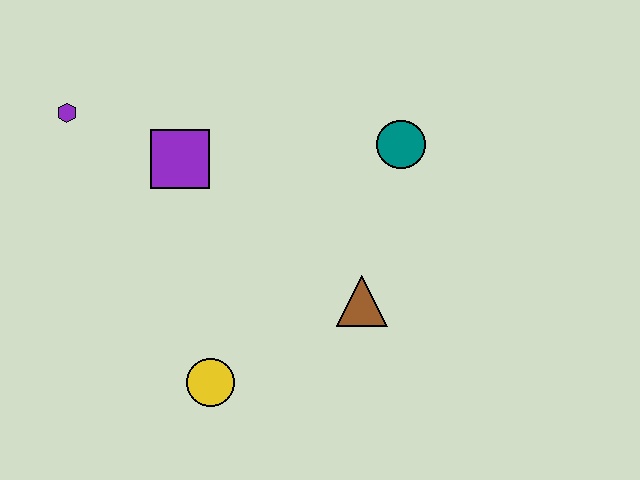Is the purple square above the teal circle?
No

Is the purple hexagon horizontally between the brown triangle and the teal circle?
No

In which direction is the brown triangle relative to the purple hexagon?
The brown triangle is to the right of the purple hexagon.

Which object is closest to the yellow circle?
The brown triangle is closest to the yellow circle.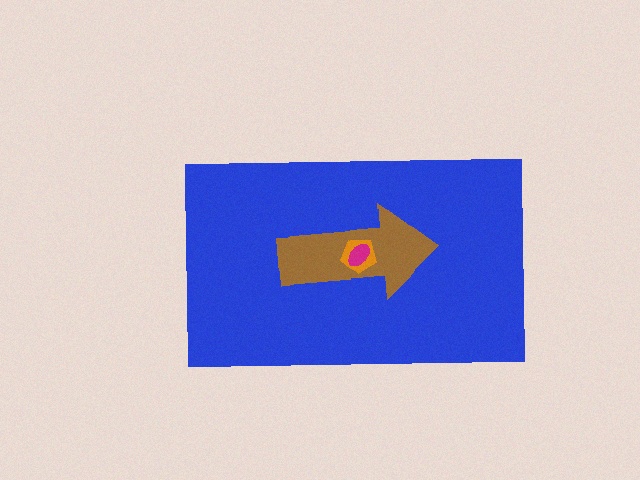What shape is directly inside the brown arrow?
The orange pentagon.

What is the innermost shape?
The magenta ellipse.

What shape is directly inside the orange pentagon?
The magenta ellipse.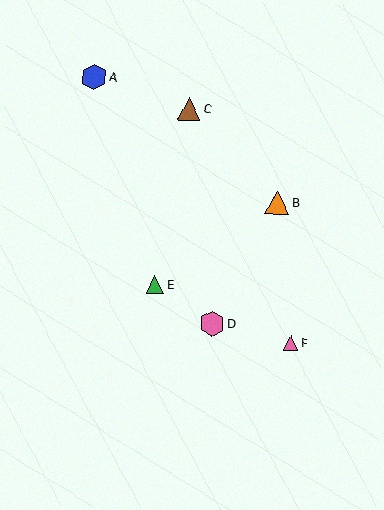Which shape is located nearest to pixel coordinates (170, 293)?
The green triangle (labeled E) at (155, 285) is nearest to that location.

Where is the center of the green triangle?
The center of the green triangle is at (155, 285).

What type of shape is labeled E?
Shape E is a green triangle.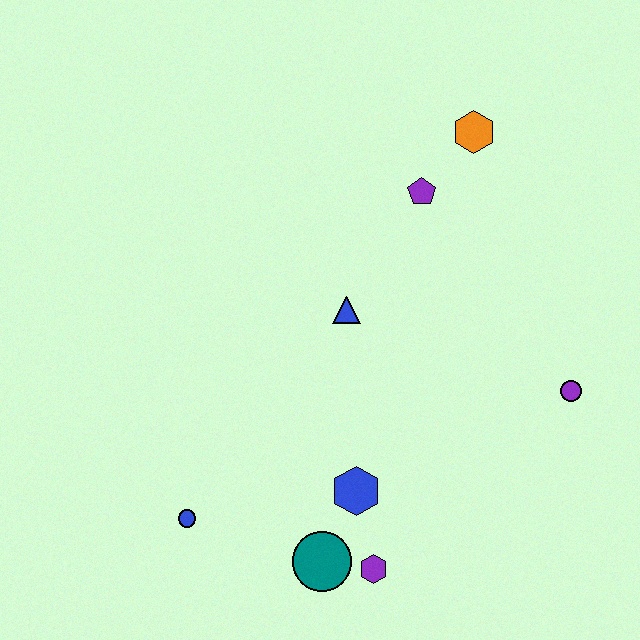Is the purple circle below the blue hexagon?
No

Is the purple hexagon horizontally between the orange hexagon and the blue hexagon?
Yes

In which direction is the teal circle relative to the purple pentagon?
The teal circle is below the purple pentagon.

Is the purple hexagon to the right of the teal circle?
Yes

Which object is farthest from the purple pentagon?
The blue circle is farthest from the purple pentagon.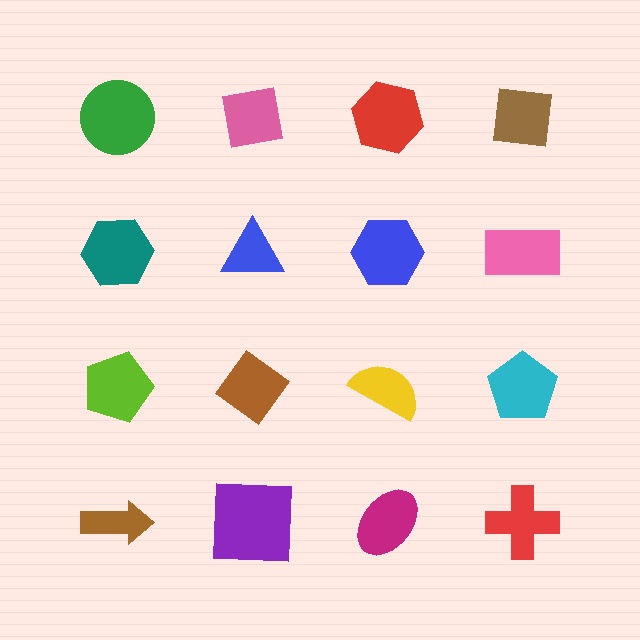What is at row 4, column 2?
A purple square.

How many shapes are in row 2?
4 shapes.